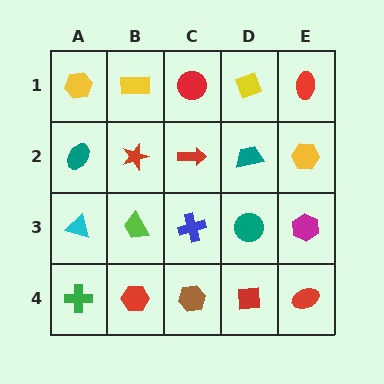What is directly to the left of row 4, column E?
A red square.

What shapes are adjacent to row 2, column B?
A yellow rectangle (row 1, column B), a lime trapezoid (row 3, column B), a teal ellipse (row 2, column A), a red arrow (row 2, column C).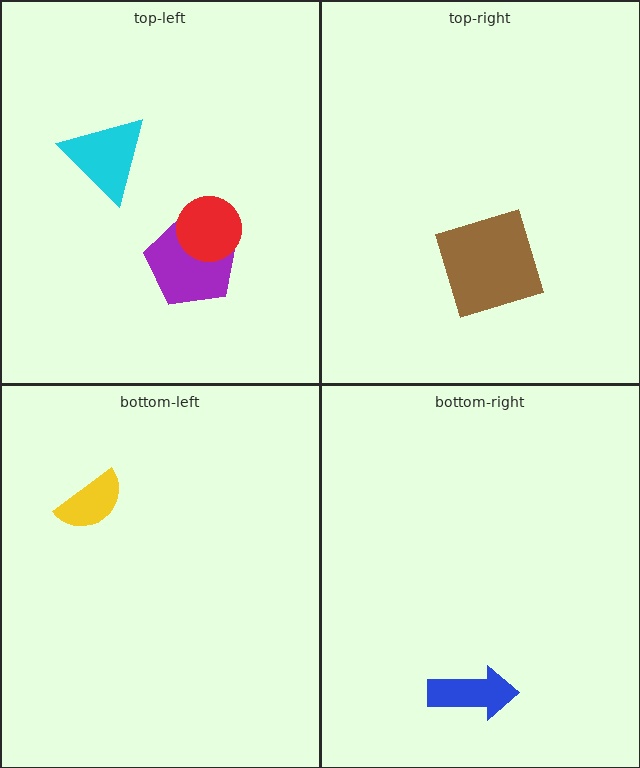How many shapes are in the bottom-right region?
1.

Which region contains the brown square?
The top-right region.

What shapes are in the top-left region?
The cyan triangle, the purple pentagon, the red circle.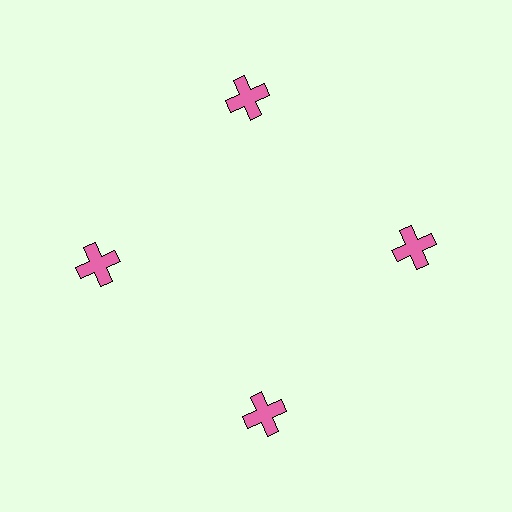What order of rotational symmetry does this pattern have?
This pattern has 4-fold rotational symmetry.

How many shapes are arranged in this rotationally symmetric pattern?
There are 4 shapes, arranged in 4 groups of 1.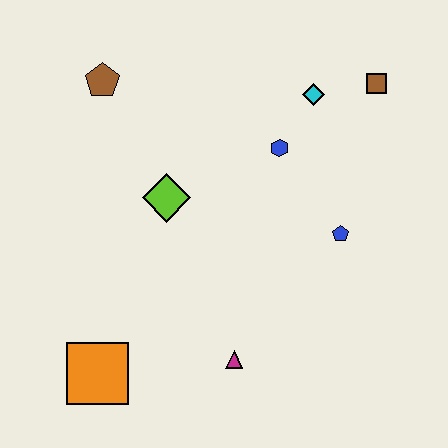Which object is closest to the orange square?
The magenta triangle is closest to the orange square.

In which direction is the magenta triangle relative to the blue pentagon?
The magenta triangle is below the blue pentagon.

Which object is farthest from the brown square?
The orange square is farthest from the brown square.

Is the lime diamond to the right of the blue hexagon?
No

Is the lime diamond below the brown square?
Yes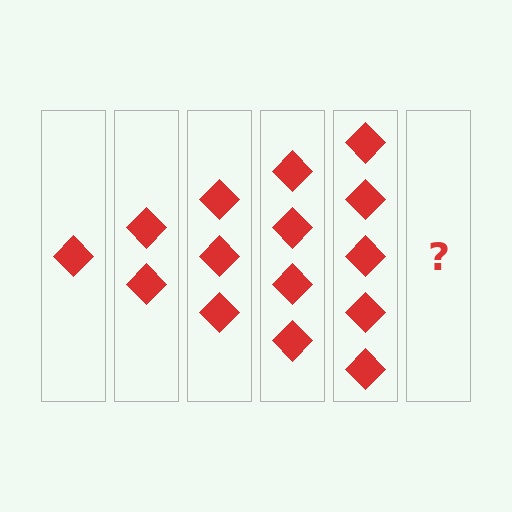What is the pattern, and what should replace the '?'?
The pattern is that each step adds one more diamond. The '?' should be 6 diamonds.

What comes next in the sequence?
The next element should be 6 diamonds.